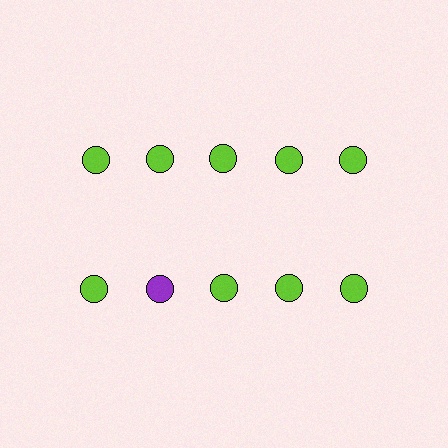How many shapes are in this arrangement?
There are 10 shapes arranged in a grid pattern.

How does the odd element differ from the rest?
It has a different color: purple instead of lime.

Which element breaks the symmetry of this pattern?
The purple circle in the second row, second from left column breaks the symmetry. All other shapes are lime circles.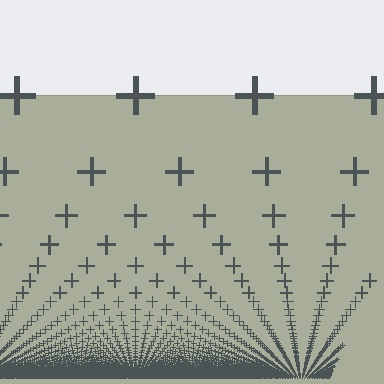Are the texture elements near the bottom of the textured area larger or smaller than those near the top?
Smaller. The gradient is inverted — elements near the bottom are smaller and denser.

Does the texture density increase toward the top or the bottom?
Density increases toward the bottom.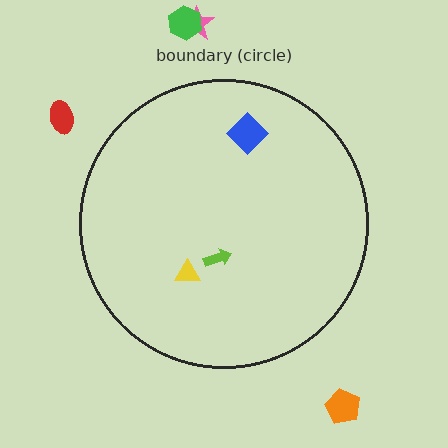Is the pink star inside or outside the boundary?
Outside.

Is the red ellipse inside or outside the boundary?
Outside.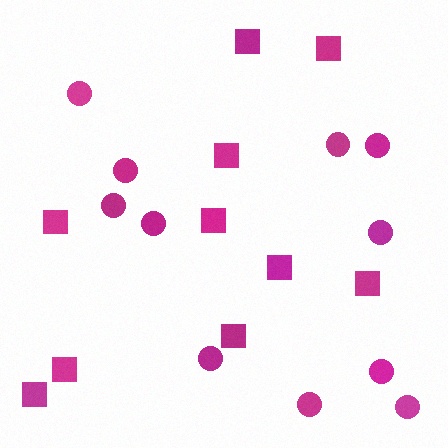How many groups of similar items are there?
There are 2 groups: one group of squares (10) and one group of circles (11).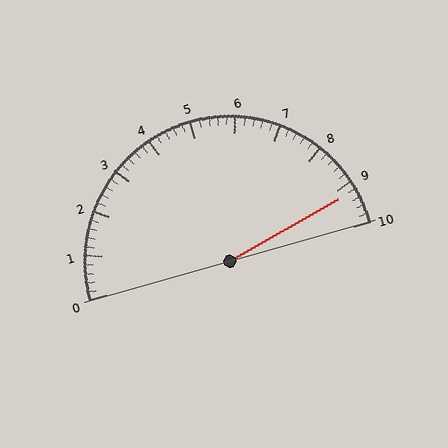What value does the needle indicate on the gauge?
The needle indicates approximately 9.2.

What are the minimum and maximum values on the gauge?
The gauge ranges from 0 to 10.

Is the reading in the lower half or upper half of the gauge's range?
The reading is in the upper half of the range (0 to 10).